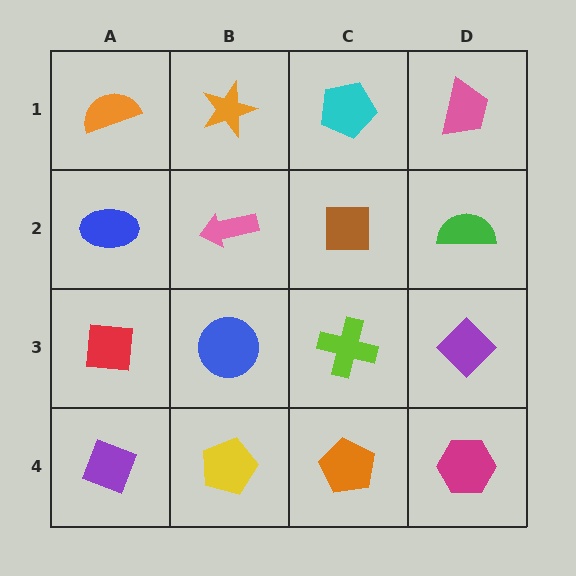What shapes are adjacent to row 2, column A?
An orange semicircle (row 1, column A), a red square (row 3, column A), a pink arrow (row 2, column B).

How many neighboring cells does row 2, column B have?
4.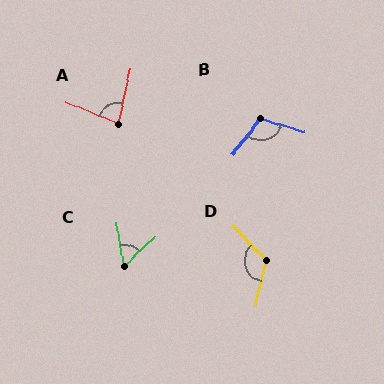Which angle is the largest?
D, at approximately 124 degrees.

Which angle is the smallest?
C, at approximately 55 degrees.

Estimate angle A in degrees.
Approximately 81 degrees.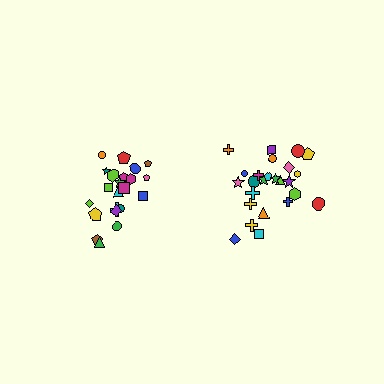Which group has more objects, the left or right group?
The right group.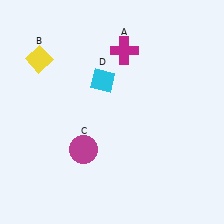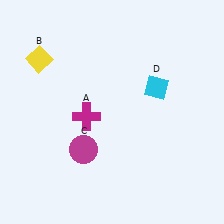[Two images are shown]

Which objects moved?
The objects that moved are: the magenta cross (A), the cyan diamond (D).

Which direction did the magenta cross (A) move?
The magenta cross (A) moved down.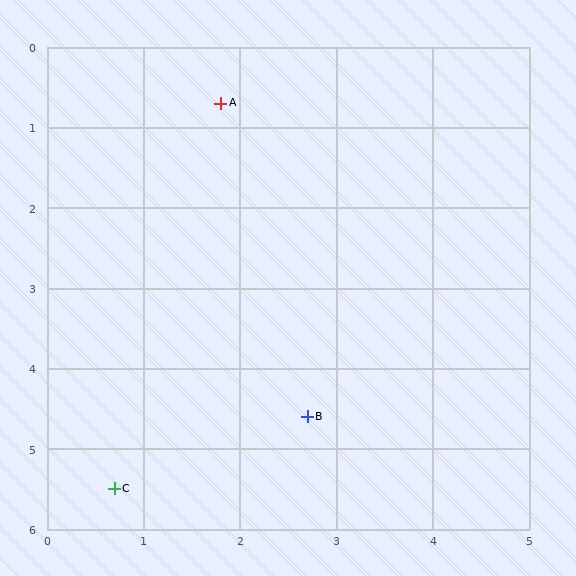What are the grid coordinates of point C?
Point C is at approximately (0.7, 5.5).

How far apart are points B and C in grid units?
Points B and C are about 2.2 grid units apart.